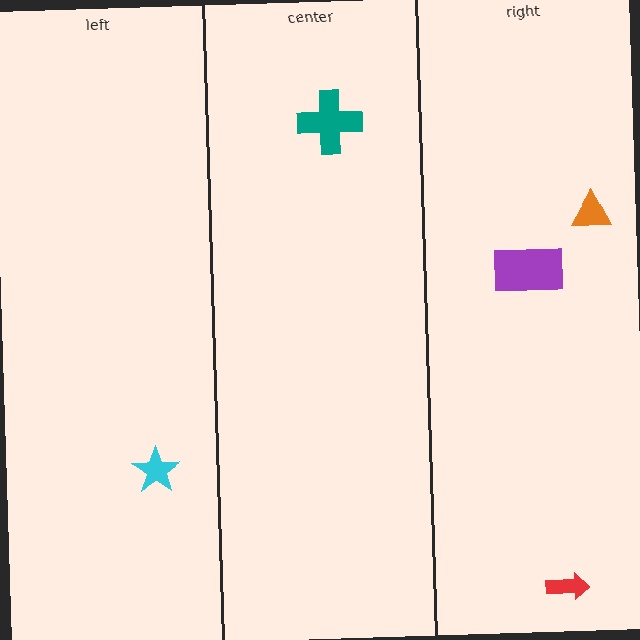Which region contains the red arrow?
The right region.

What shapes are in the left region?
The cyan star.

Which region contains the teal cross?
The center region.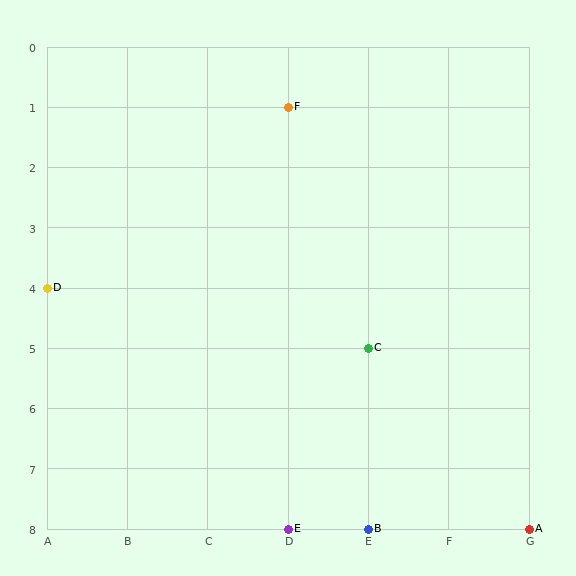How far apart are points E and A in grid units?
Points E and A are 3 columns apart.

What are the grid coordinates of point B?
Point B is at grid coordinates (E, 8).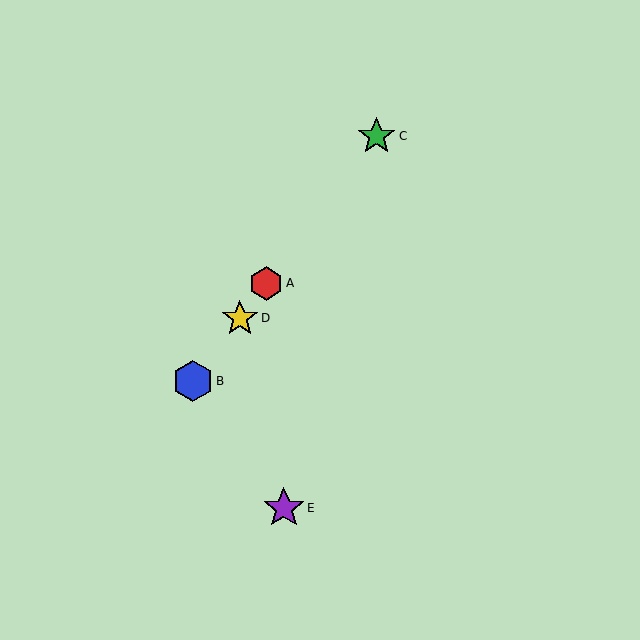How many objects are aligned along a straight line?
4 objects (A, B, C, D) are aligned along a straight line.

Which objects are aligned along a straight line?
Objects A, B, C, D are aligned along a straight line.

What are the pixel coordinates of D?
Object D is at (240, 318).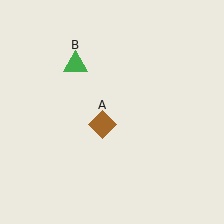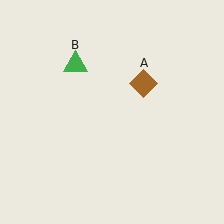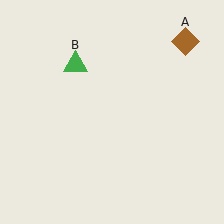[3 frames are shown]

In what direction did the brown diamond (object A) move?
The brown diamond (object A) moved up and to the right.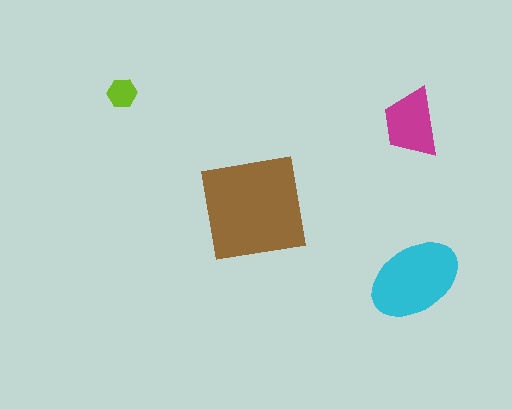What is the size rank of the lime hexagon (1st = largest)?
4th.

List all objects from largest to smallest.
The brown square, the cyan ellipse, the magenta trapezoid, the lime hexagon.